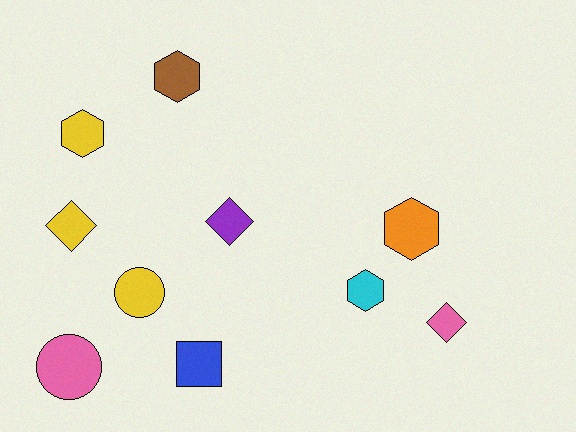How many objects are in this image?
There are 10 objects.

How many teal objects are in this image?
There are no teal objects.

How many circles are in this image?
There are 2 circles.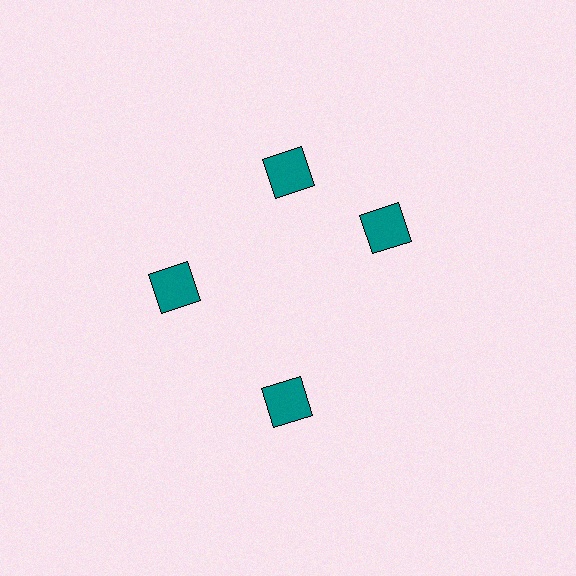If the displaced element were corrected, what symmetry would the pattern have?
It would have 4-fold rotational symmetry — the pattern would map onto itself every 90 degrees.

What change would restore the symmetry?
The symmetry would be restored by rotating it back into even spacing with its neighbors so that all 4 squares sit at equal angles and equal distance from the center.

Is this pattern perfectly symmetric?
No. The 4 teal squares are arranged in a ring, but one element near the 3 o'clock position is rotated out of alignment along the ring, breaking the 4-fold rotational symmetry.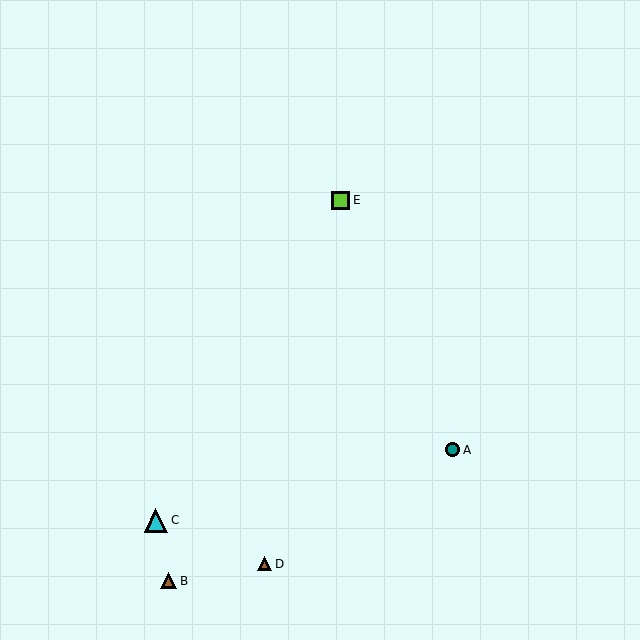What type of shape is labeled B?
Shape B is a brown triangle.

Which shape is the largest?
The cyan triangle (labeled C) is the largest.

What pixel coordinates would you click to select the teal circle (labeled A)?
Click at (453, 450) to select the teal circle A.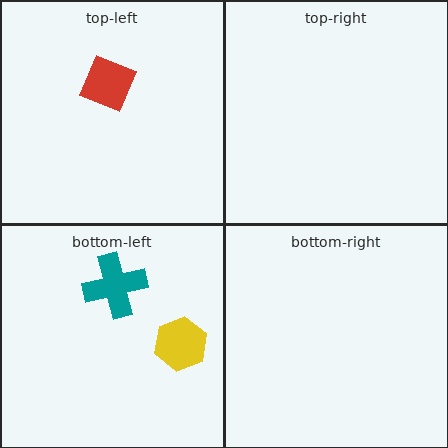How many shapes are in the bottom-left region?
2.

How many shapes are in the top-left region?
1.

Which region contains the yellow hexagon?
The bottom-left region.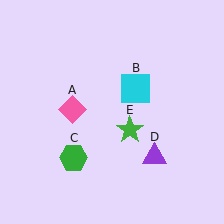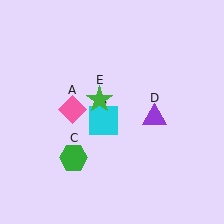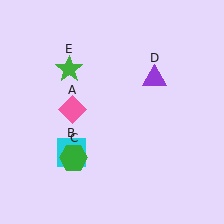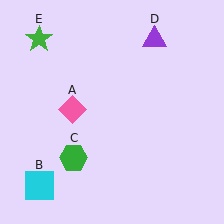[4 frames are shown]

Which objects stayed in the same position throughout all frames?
Pink diamond (object A) and green hexagon (object C) remained stationary.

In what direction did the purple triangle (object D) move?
The purple triangle (object D) moved up.